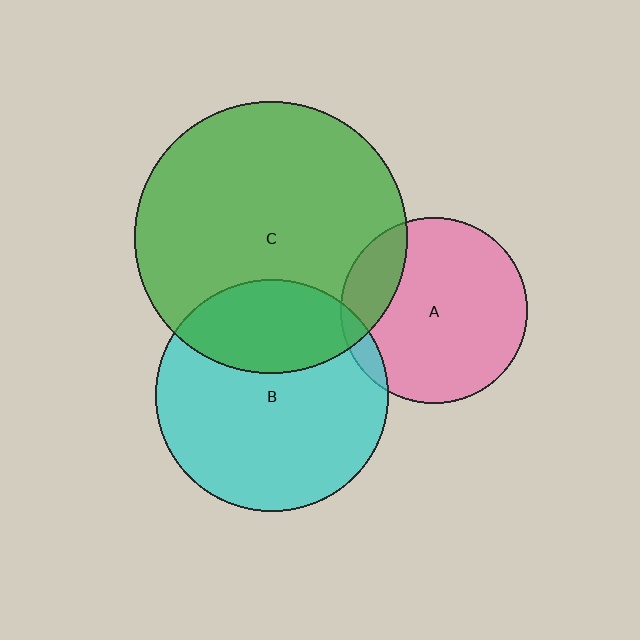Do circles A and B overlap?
Yes.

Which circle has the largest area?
Circle C (green).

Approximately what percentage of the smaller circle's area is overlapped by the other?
Approximately 5%.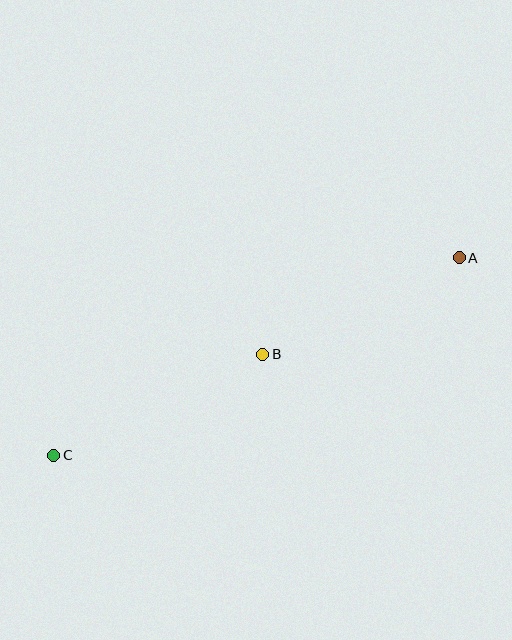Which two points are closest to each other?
Points A and B are closest to each other.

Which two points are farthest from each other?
Points A and C are farthest from each other.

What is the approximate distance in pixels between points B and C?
The distance between B and C is approximately 232 pixels.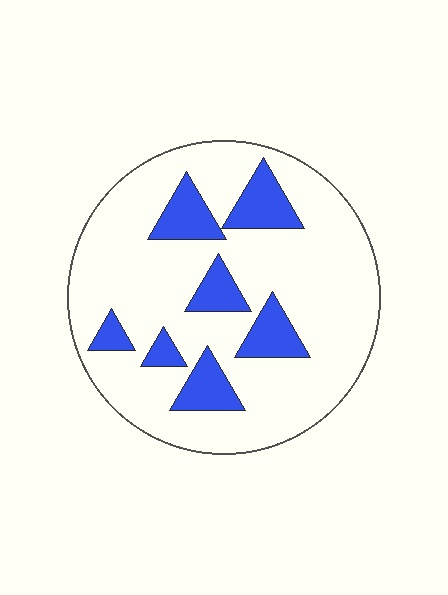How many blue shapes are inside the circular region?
7.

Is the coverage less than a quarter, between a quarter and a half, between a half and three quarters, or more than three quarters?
Less than a quarter.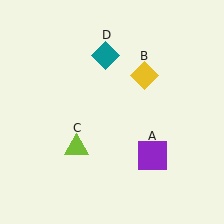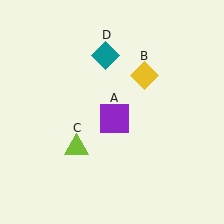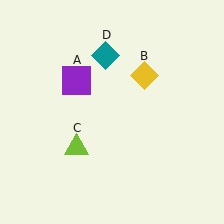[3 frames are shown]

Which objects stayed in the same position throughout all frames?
Yellow diamond (object B) and lime triangle (object C) and teal diamond (object D) remained stationary.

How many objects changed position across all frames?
1 object changed position: purple square (object A).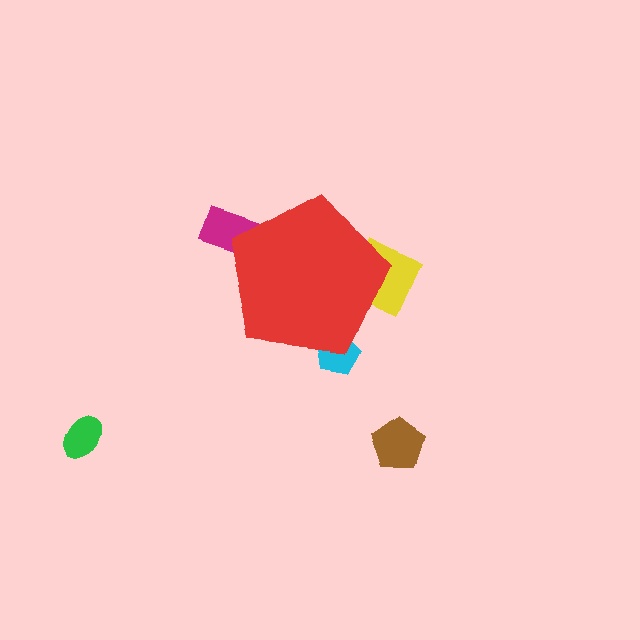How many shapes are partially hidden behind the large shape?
3 shapes are partially hidden.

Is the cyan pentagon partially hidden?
Yes, the cyan pentagon is partially hidden behind the red pentagon.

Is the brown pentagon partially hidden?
No, the brown pentagon is fully visible.